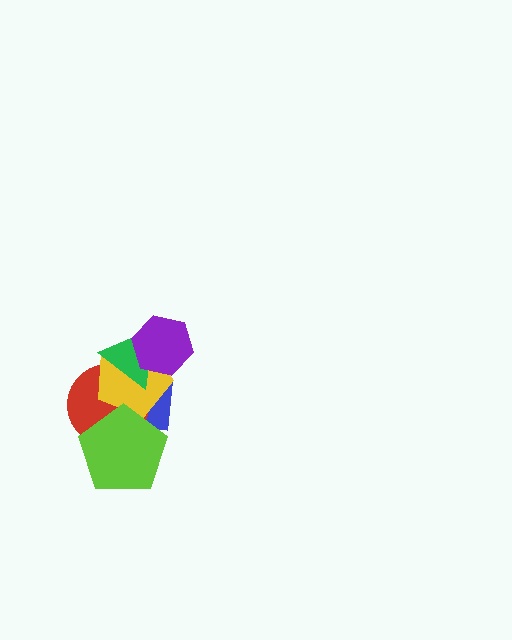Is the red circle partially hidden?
Yes, it is partially covered by another shape.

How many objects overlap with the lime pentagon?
3 objects overlap with the lime pentagon.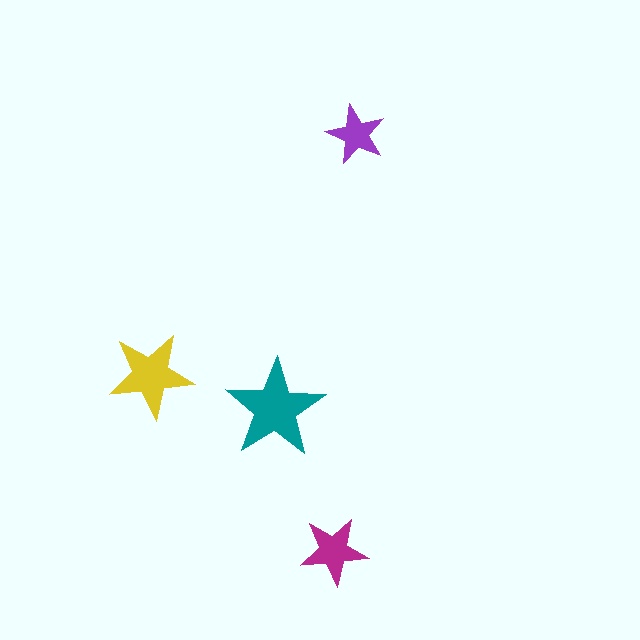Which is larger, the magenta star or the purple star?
The magenta one.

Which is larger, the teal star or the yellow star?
The teal one.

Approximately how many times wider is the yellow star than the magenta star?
About 1.5 times wider.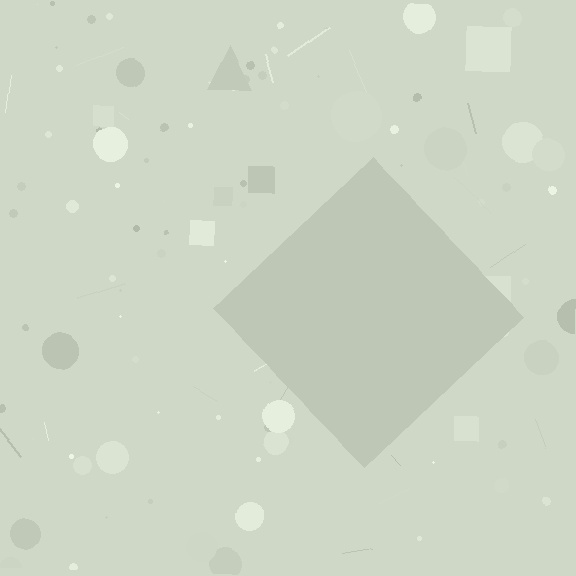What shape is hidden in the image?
A diamond is hidden in the image.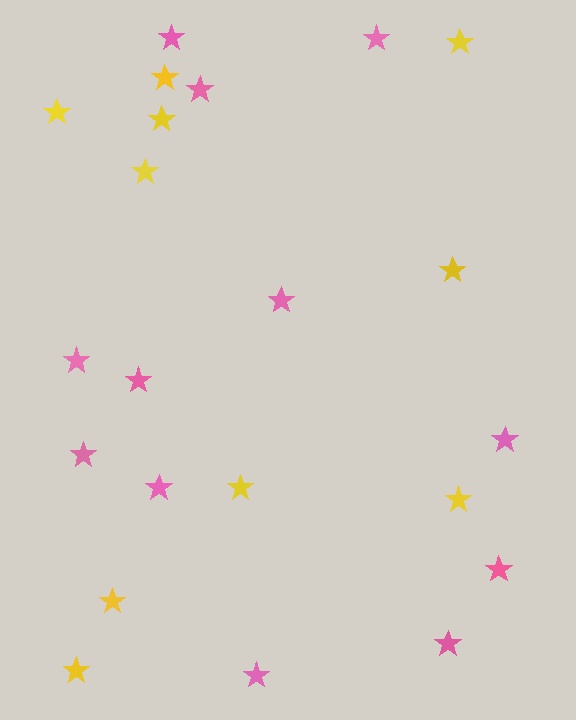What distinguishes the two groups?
There are 2 groups: one group of pink stars (12) and one group of yellow stars (10).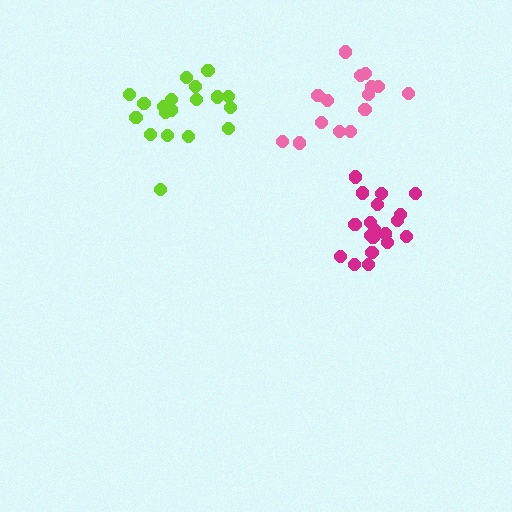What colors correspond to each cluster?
The clusters are colored: magenta, lime, pink.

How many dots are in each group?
Group 1: 19 dots, Group 2: 19 dots, Group 3: 15 dots (53 total).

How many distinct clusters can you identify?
There are 3 distinct clusters.